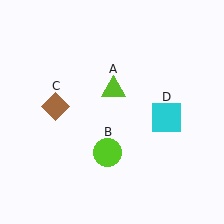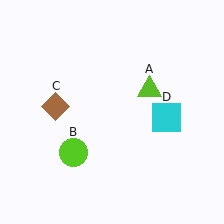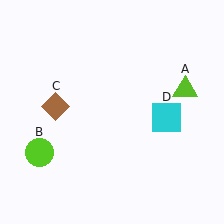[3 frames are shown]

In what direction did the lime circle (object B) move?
The lime circle (object B) moved left.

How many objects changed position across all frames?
2 objects changed position: lime triangle (object A), lime circle (object B).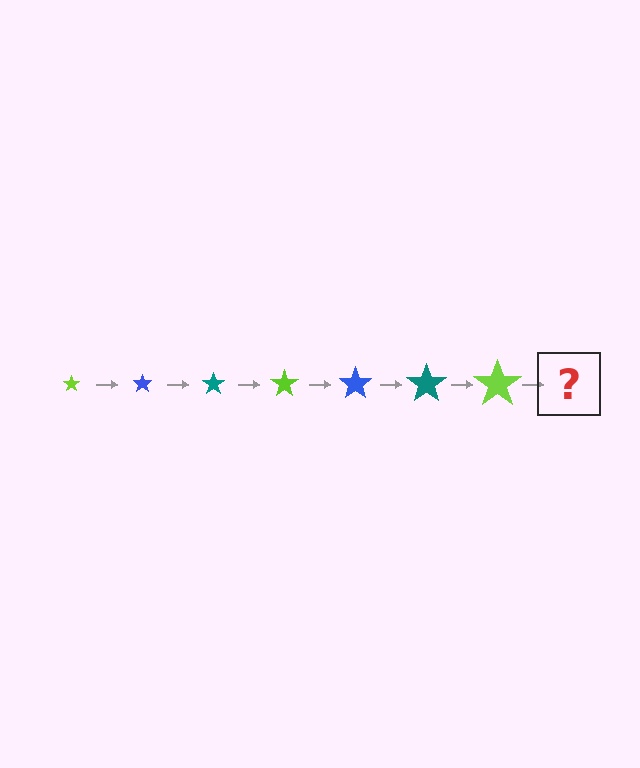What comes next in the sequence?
The next element should be a blue star, larger than the previous one.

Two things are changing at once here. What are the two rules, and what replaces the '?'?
The two rules are that the star grows larger each step and the color cycles through lime, blue, and teal. The '?' should be a blue star, larger than the previous one.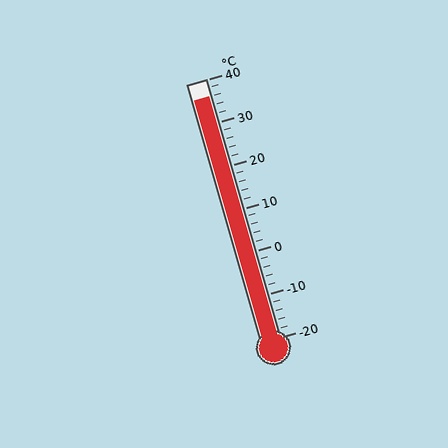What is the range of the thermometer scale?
The thermometer scale ranges from -20°C to 40°C.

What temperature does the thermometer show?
The thermometer shows approximately 36°C.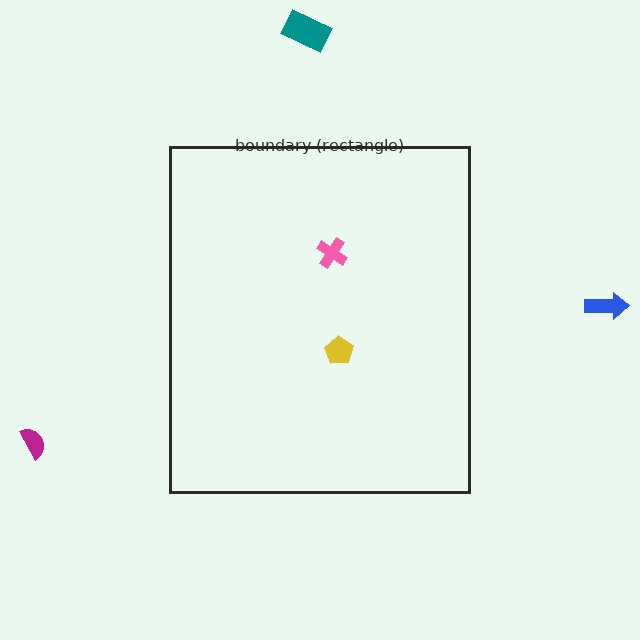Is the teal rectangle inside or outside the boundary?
Outside.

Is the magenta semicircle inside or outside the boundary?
Outside.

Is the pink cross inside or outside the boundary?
Inside.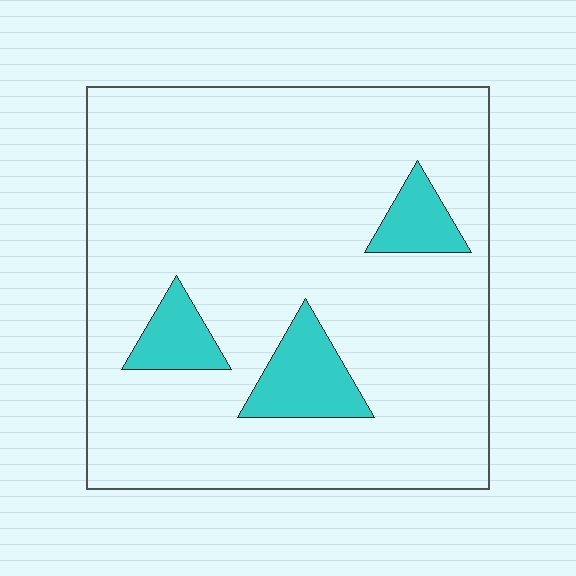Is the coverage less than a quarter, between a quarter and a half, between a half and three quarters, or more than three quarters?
Less than a quarter.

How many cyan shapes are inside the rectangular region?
3.